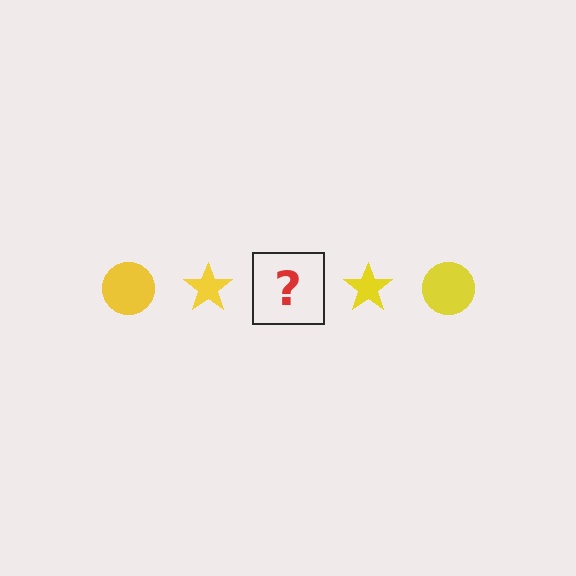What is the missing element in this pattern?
The missing element is a yellow circle.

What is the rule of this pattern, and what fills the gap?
The rule is that the pattern cycles through circle, star shapes in yellow. The gap should be filled with a yellow circle.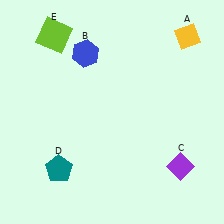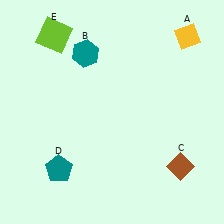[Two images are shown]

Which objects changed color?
B changed from blue to teal. C changed from purple to brown.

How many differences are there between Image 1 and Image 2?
There are 2 differences between the two images.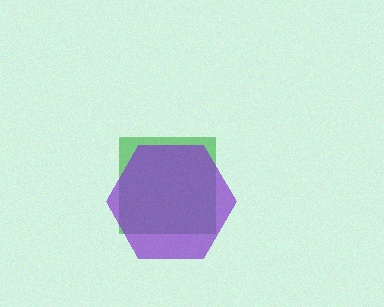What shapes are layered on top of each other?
The layered shapes are: a green square, a purple hexagon.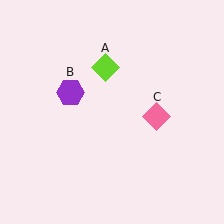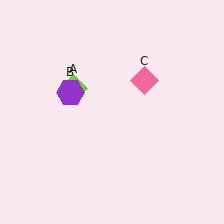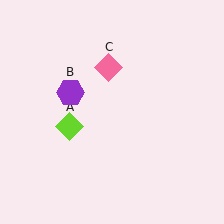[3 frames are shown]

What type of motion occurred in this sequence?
The lime diamond (object A), pink diamond (object C) rotated counterclockwise around the center of the scene.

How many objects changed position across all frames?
2 objects changed position: lime diamond (object A), pink diamond (object C).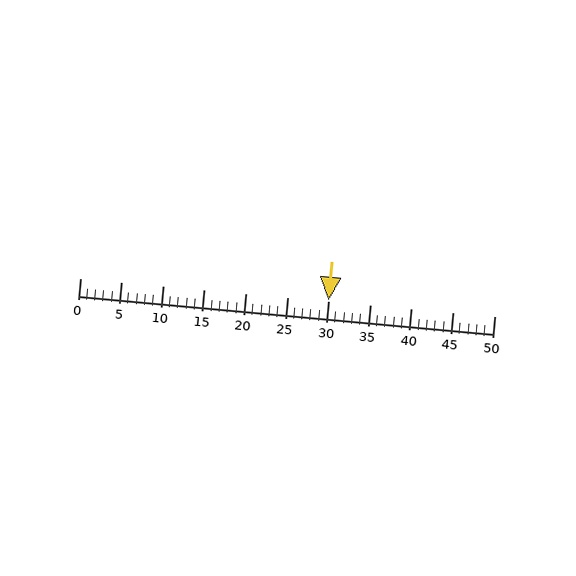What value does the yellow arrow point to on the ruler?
The yellow arrow points to approximately 30.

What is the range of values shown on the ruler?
The ruler shows values from 0 to 50.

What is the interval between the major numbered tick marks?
The major tick marks are spaced 5 units apart.